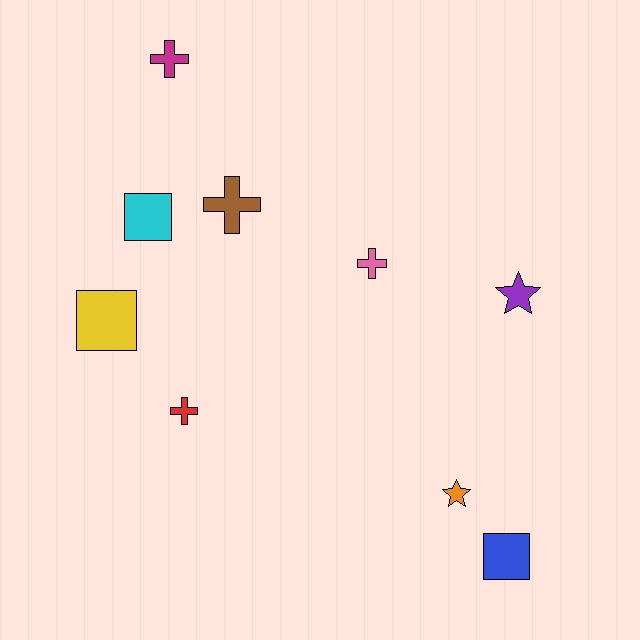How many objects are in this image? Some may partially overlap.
There are 9 objects.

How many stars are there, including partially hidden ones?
There are 2 stars.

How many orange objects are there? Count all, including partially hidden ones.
There is 1 orange object.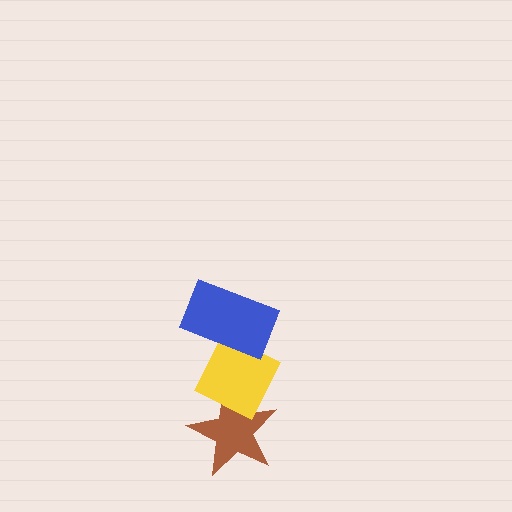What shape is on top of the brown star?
The yellow diamond is on top of the brown star.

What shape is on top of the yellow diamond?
The blue rectangle is on top of the yellow diamond.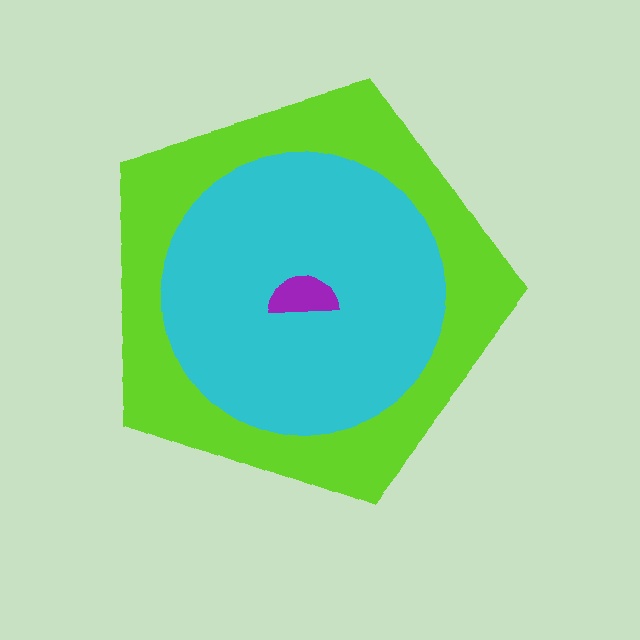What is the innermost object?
The purple semicircle.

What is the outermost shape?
The lime pentagon.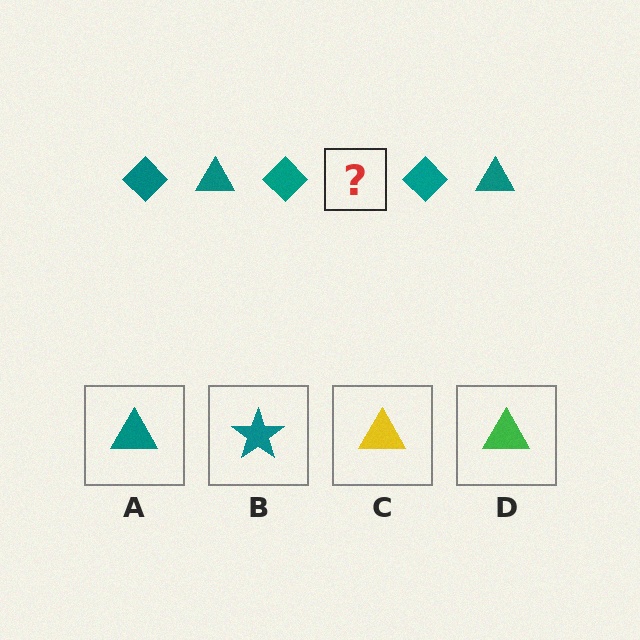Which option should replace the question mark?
Option A.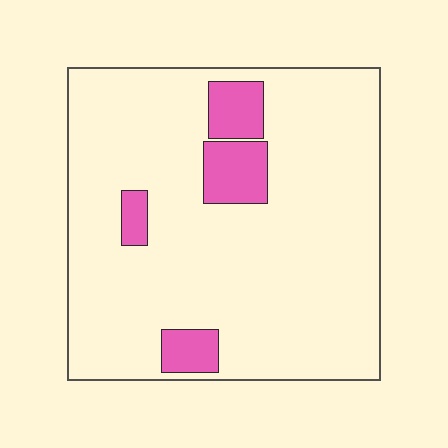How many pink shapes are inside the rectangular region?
4.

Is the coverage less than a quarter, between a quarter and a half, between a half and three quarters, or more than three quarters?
Less than a quarter.